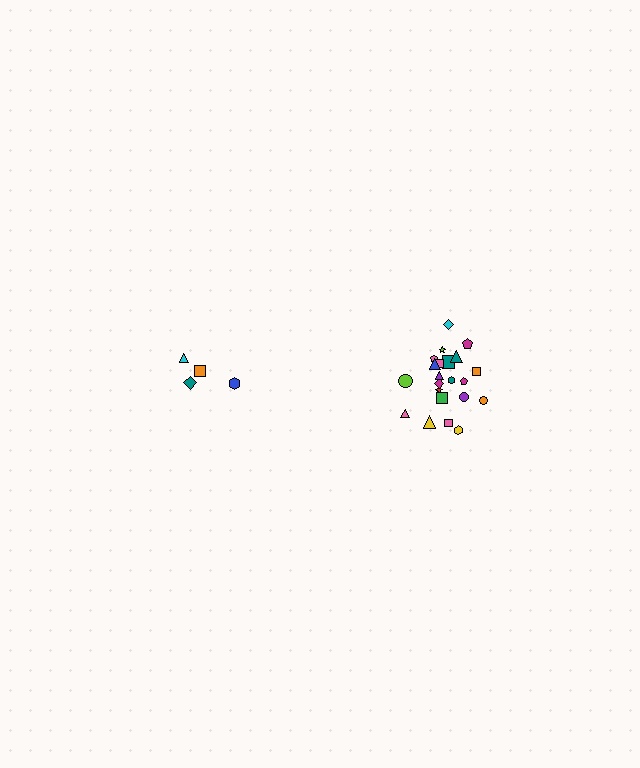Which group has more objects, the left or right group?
The right group.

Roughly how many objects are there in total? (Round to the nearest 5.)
Roughly 25 objects in total.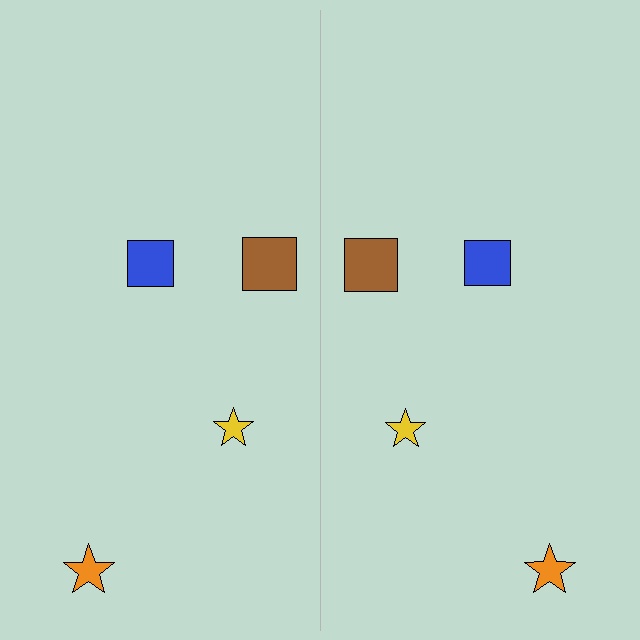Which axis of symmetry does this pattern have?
The pattern has a vertical axis of symmetry running through the center of the image.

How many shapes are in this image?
There are 8 shapes in this image.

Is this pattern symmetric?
Yes, this pattern has bilateral (reflection) symmetry.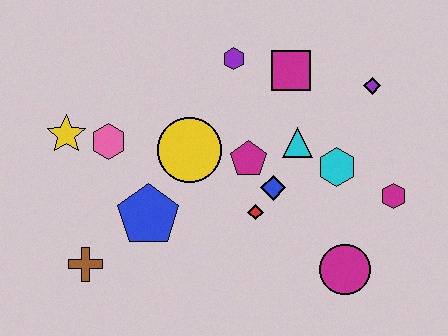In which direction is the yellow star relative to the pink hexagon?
The yellow star is to the left of the pink hexagon.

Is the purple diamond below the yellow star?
No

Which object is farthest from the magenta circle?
The yellow star is farthest from the magenta circle.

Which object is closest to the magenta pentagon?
The blue diamond is closest to the magenta pentagon.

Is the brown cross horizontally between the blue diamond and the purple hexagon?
No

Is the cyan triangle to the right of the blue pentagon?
Yes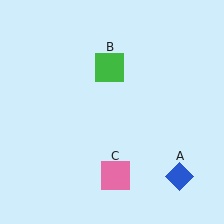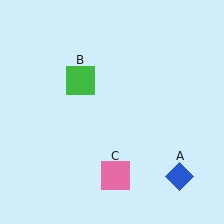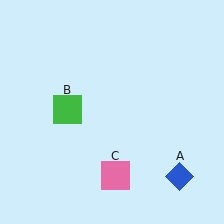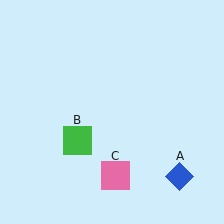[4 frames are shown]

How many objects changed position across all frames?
1 object changed position: green square (object B).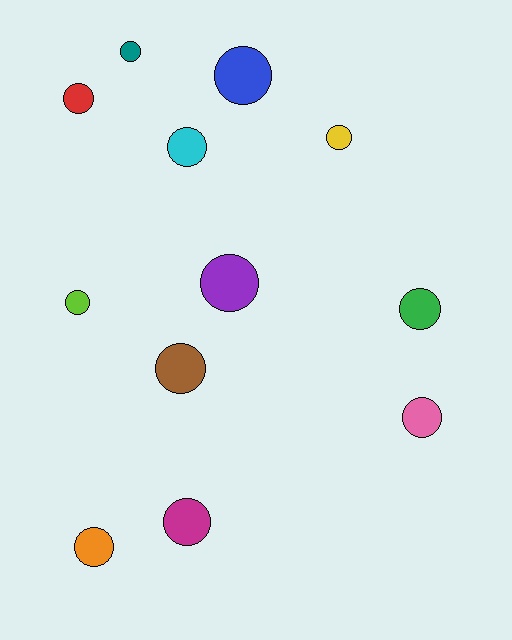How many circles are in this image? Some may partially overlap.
There are 12 circles.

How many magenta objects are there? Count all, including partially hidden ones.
There is 1 magenta object.